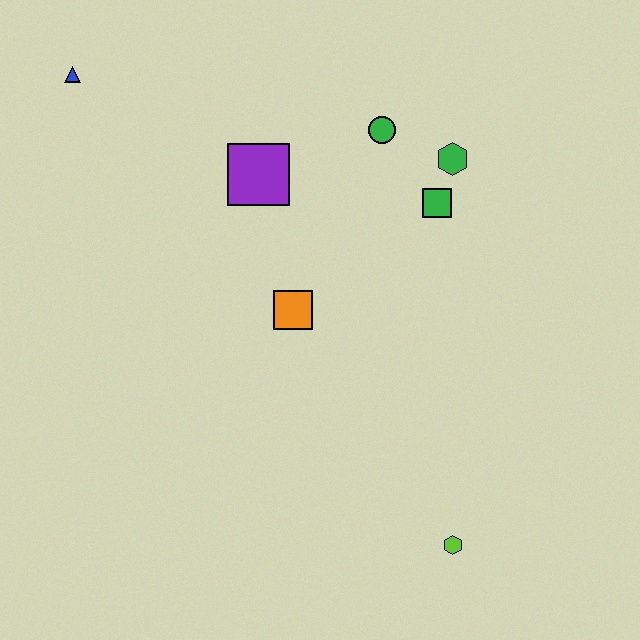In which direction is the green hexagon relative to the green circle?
The green hexagon is to the right of the green circle.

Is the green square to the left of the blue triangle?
No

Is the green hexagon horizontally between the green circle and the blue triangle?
No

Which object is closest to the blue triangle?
The purple square is closest to the blue triangle.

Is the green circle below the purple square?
No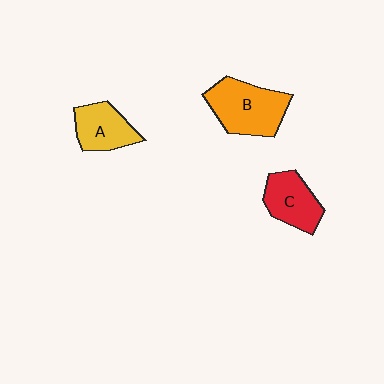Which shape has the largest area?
Shape B (orange).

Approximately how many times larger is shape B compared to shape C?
Approximately 1.4 times.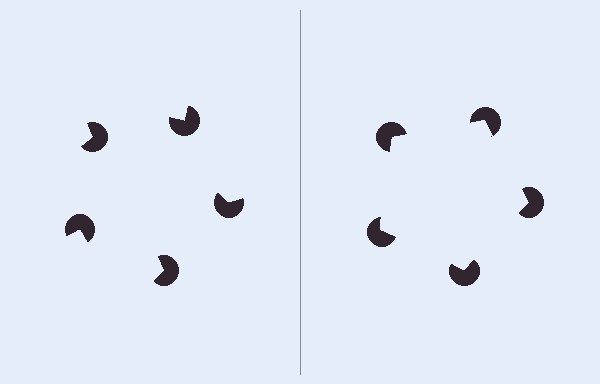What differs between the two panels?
The pac-man discs are positioned identically on both sides; only the wedge orientations differ. On the right they align to a pentagon; on the left they are misaligned.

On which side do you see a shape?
An illusory pentagon appears on the right side. On the left side the wedge cuts are rotated, so no coherent shape forms.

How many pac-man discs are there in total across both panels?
10 — 5 on each side.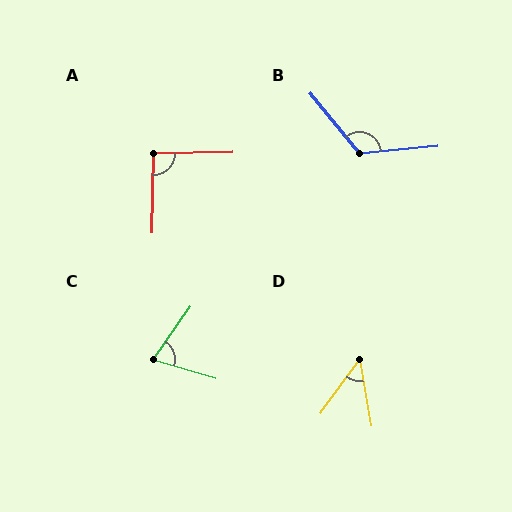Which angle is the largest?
B, at approximately 124 degrees.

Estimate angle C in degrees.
Approximately 71 degrees.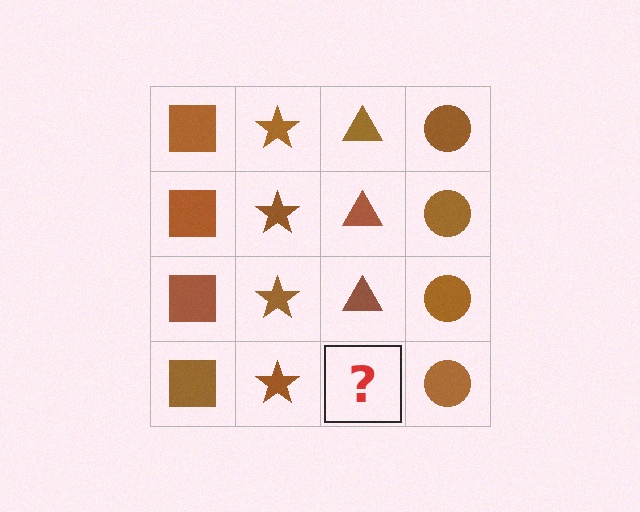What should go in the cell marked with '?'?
The missing cell should contain a brown triangle.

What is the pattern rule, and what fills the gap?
The rule is that each column has a consistent shape. The gap should be filled with a brown triangle.